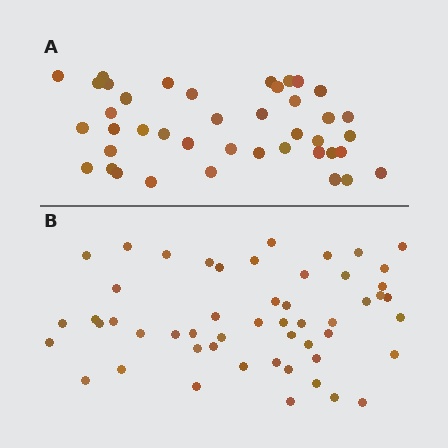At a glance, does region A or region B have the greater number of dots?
Region B (the bottom region) has more dots.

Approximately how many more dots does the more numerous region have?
Region B has roughly 12 or so more dots than region A.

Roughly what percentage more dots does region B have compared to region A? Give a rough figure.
About 25% more.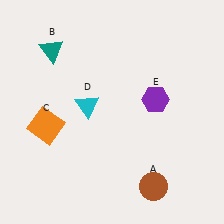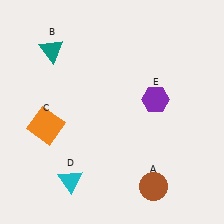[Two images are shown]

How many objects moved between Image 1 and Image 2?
1 object moved between the two images.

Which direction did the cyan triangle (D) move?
The cyan triangle (D) moved down.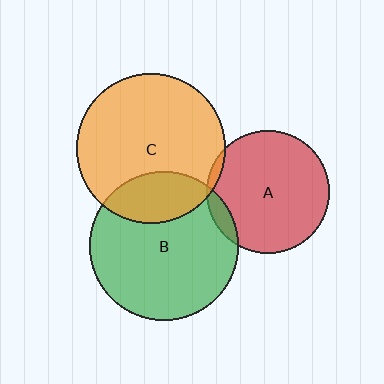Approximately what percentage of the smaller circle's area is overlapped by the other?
Approximately 5%.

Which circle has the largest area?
Circle C (orange).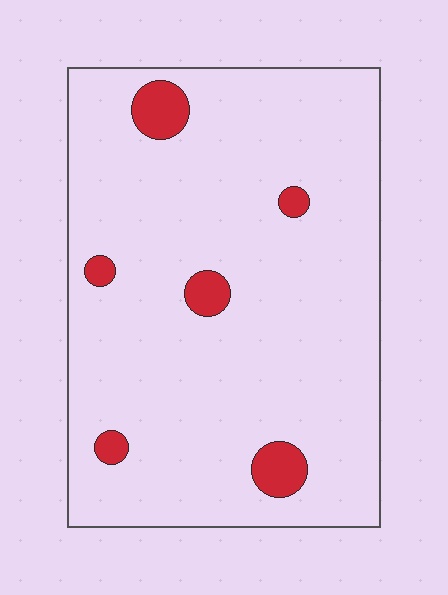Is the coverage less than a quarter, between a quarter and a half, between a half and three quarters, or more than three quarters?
Less than a quarter.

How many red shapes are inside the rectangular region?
6.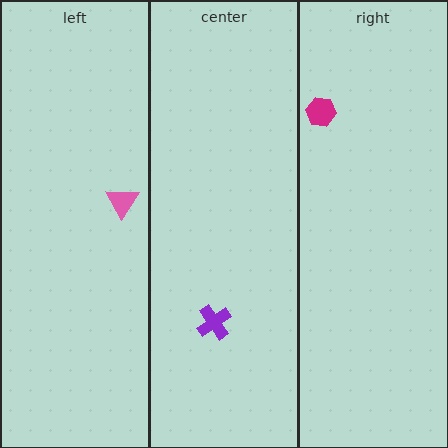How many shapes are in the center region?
1.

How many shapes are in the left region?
1.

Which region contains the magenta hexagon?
The right region.